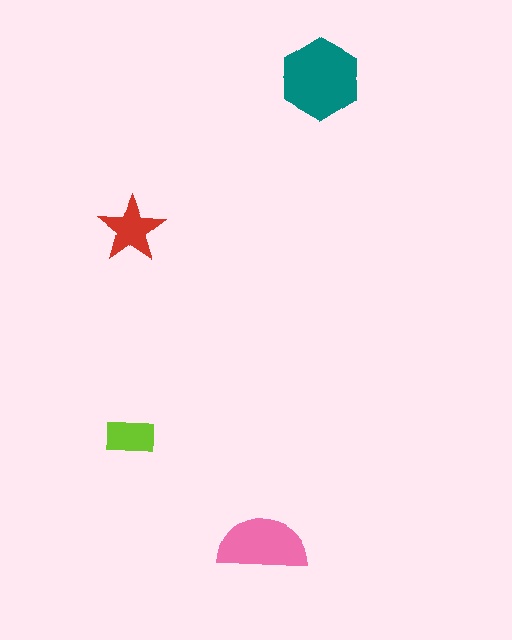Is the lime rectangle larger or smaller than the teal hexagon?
Smaller.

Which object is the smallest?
The lime rectangle.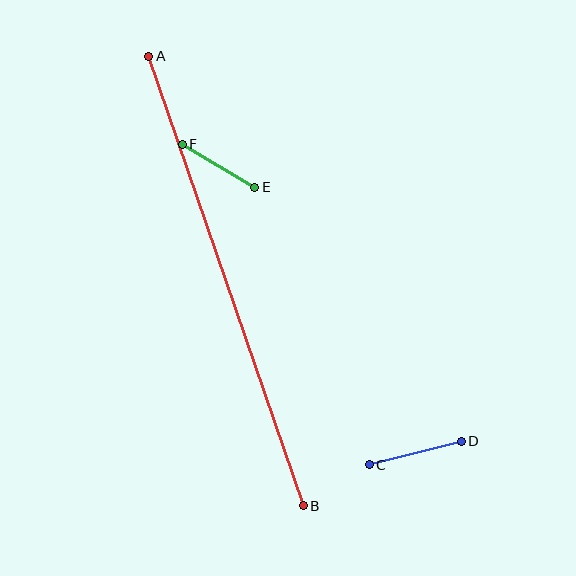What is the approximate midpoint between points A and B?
The midpoint is at approximately (226, 281) pixels.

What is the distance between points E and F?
The distance is approximately 84 pixels.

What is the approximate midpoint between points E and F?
The midpoint is at approximately (219, 166) pixels.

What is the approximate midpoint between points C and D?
The midpoint is at approximately (415, 453) pixels.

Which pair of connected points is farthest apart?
Points A and B are farthest apart.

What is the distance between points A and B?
The distance is approximately 475 pixels.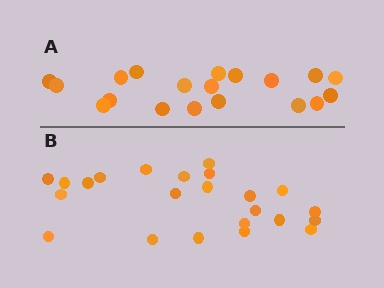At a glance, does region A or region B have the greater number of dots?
Region B (the bottom region) has more dots.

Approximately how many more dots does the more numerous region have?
Region B has about 4 more dots than region A.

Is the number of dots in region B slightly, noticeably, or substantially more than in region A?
Region B has only slightly more — the two regions are fairly close. The ratio is roughly 1.2 to 1.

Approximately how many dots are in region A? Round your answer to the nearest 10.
About 20 dots. (The exact count is 19, which rounds to 20.)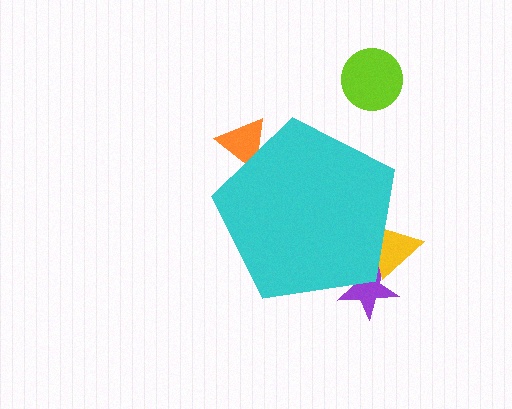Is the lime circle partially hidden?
No, the lime circle is fully visible.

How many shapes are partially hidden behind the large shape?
3 shapes are partially hidden.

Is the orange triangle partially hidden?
Yes, the orange triangle is partially hidden behind the cyan pentagon.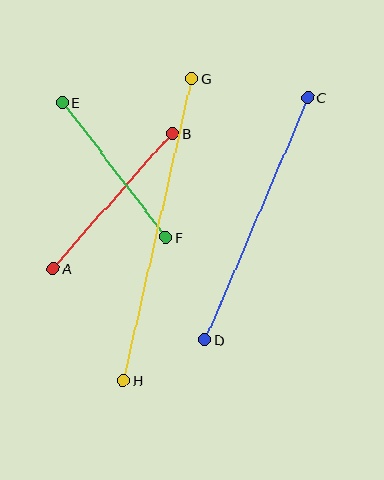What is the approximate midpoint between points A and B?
The midpoint is at approximately (113, 201) pixels.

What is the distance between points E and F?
The distance is approximately 170 pixels.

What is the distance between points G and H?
The distance is approximately 310 pixels.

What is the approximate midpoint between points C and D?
The midpoint is at approximately (256, 219) pixels.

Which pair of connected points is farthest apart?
Points G and H are farthest apart.